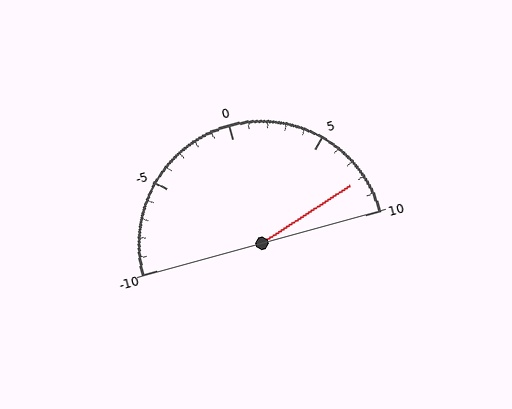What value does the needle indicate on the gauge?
The needle indicates approximately 8.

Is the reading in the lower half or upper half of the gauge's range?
The reading is in the upper half of the range (-10 to 10).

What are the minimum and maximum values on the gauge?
The gauge ranges from -10 to 10.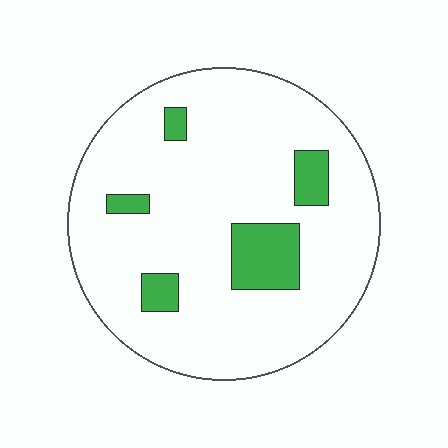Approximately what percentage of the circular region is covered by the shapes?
Approximately 15%.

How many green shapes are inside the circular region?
5.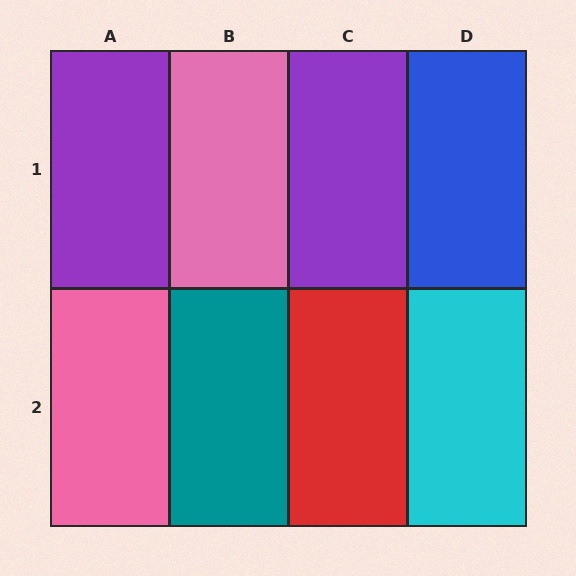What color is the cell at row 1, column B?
Pink.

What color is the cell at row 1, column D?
Blue.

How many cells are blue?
1 cell is blue.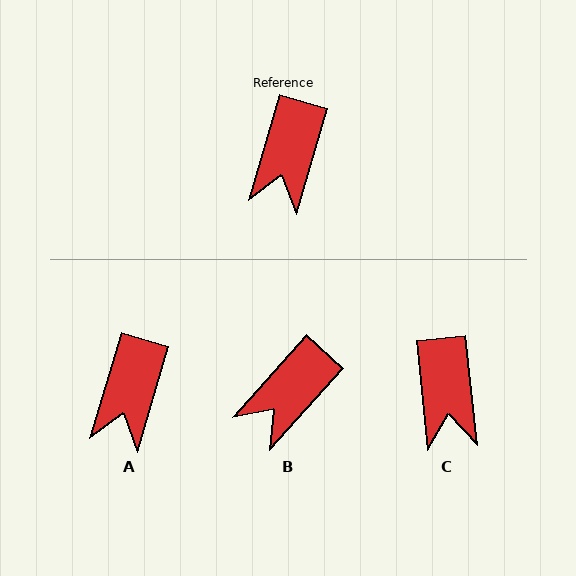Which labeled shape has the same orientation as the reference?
A.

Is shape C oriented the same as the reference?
No, it is off by about 22 degrees.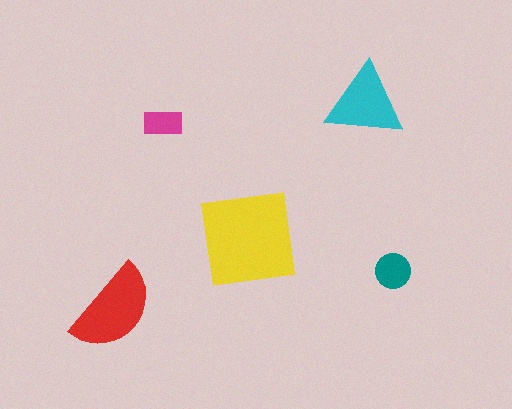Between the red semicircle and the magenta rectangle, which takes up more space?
The red semicircle.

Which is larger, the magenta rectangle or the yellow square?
The yellow square.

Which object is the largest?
The yellow square.